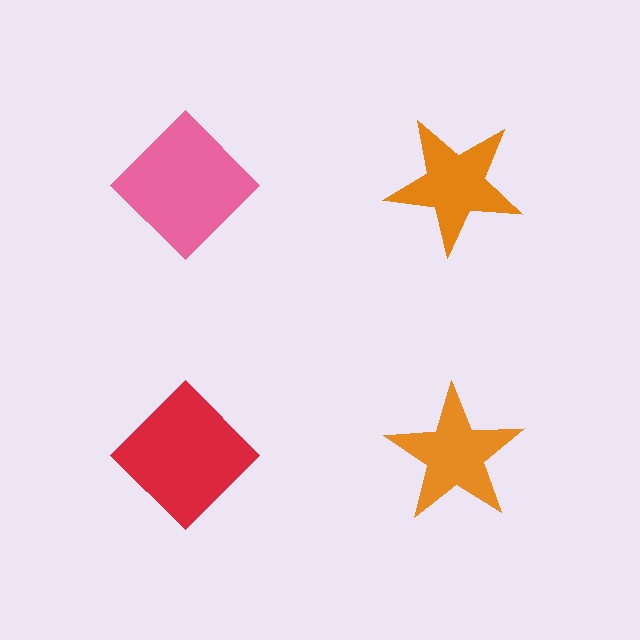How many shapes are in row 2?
2 shapes.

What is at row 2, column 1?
A red diamond.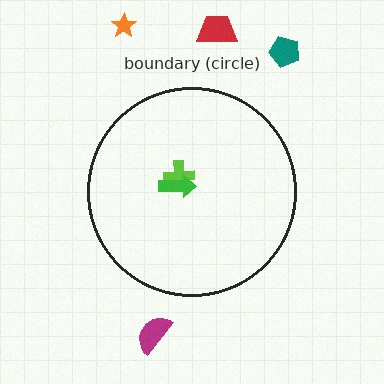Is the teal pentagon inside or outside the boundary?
Outside.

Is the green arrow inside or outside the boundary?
Inside.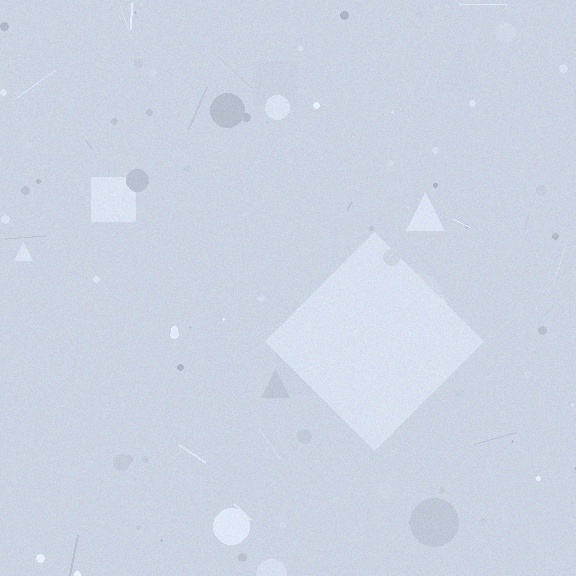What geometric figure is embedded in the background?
A diamond is embedded in the background.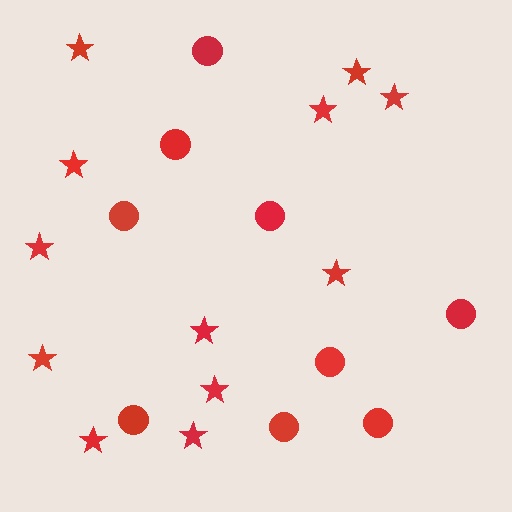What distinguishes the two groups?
There are 2 groups: one group of stars (12) and one group of circles (9).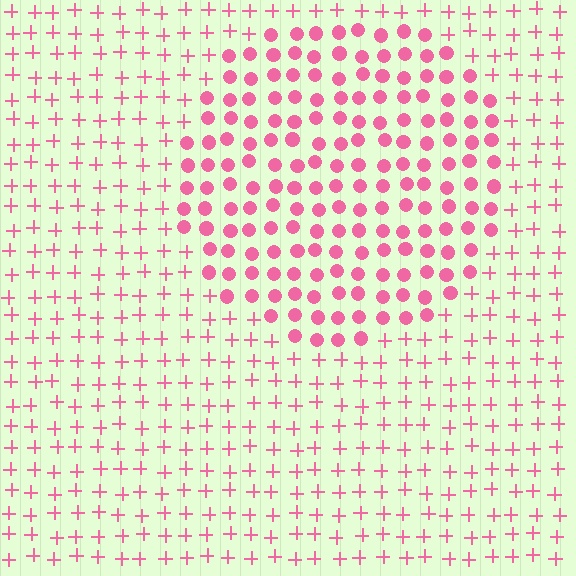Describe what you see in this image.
The image is filled with small pink elements arranged in a uniform grid. A circle-shaped region contains circles, while the surrounding area contains plus signs. The boundary is defined purely by the change in element shape.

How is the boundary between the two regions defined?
The boundary is defined by a change in element shape: circles inside vs. plus signs outside. All elements share the same color and spacing.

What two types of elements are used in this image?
The image uses circles inside the circle region and plus signs outside it.